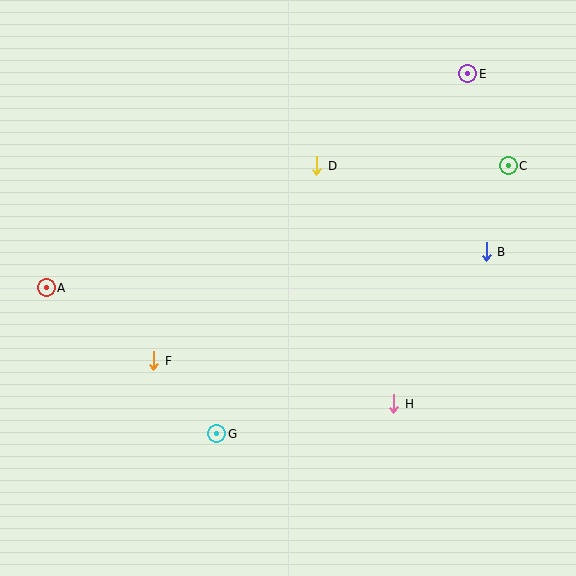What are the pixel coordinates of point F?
Point F is at (154, 361).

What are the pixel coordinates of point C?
Point C is at (508, 166).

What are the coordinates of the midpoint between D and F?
The midpoint between D and F is at (235, 263).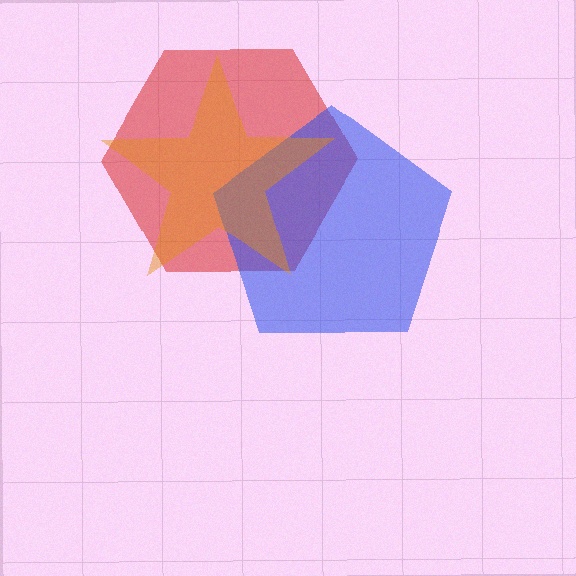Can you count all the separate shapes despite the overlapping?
Yes, there are 3 separate shapes.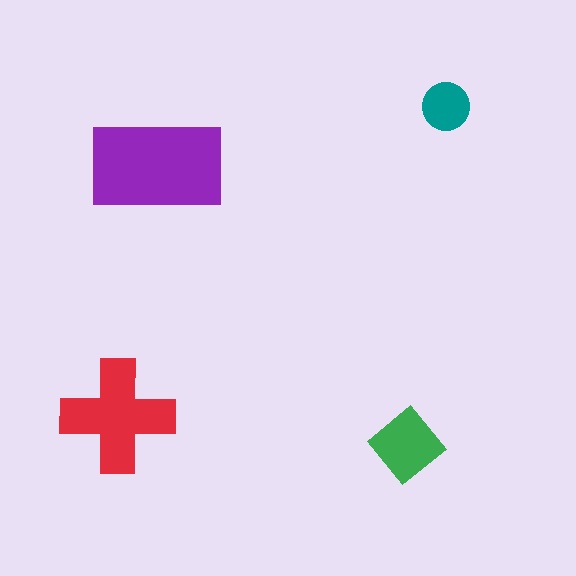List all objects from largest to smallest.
The purple rectangle, the red cross, the green diamond, the teal circle.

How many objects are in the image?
There are 4 objects in the image.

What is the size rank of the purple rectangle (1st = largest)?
1st.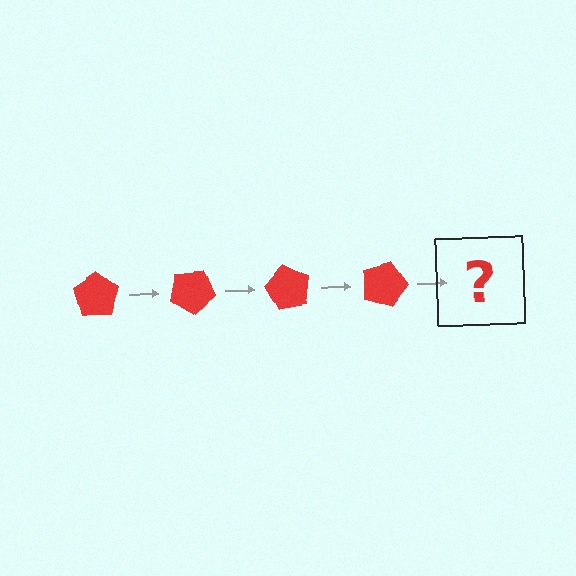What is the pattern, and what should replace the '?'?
The pattern is that the pentagon rotates 30 degrees each step. The '?' should be a red pentagon rotated 120 degrees.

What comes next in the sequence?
The next element should be a red pentagon rotated 120 degrees.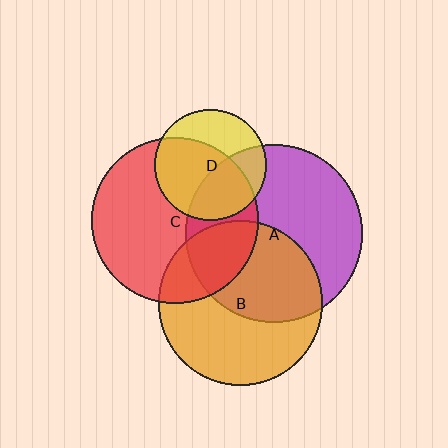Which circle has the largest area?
Circle A (purple).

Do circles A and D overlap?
Yes.